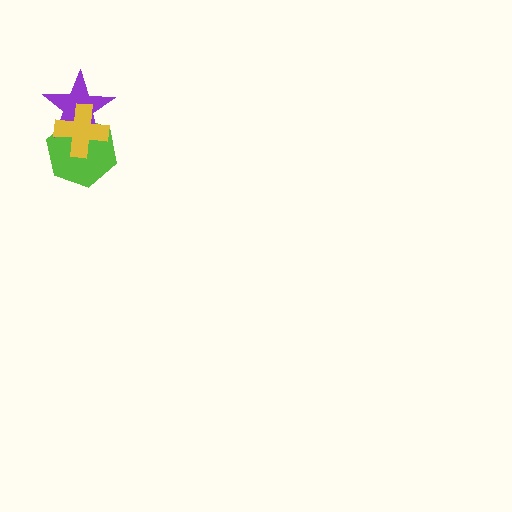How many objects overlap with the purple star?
2 objects overlap with the purple star.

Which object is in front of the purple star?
The yellow cross is in front of the purple star.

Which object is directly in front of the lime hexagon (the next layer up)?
The purple star is directly in front of the lime hexagon.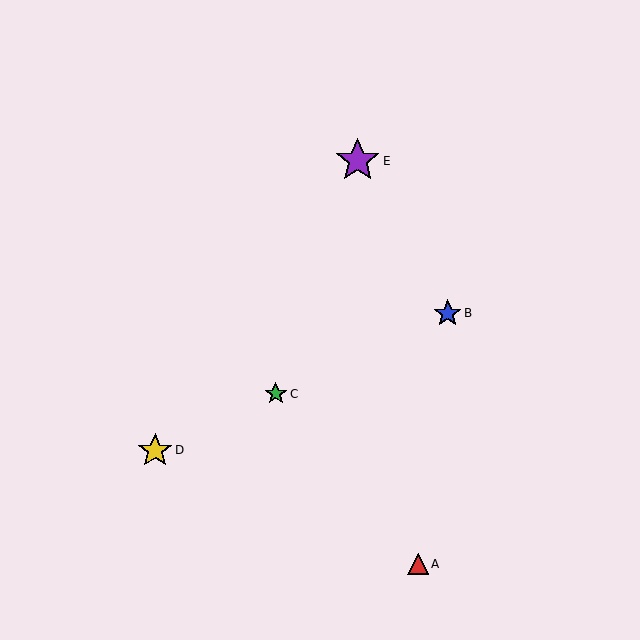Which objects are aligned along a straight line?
Objects B, C, D are aligned along a straight line.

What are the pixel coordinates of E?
Object E is at (358, 161).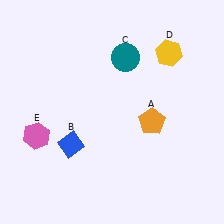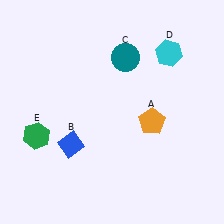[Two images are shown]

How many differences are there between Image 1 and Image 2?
There are 2 differences between the two images.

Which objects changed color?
D changed from yellow to cyan. E changed from pink to green.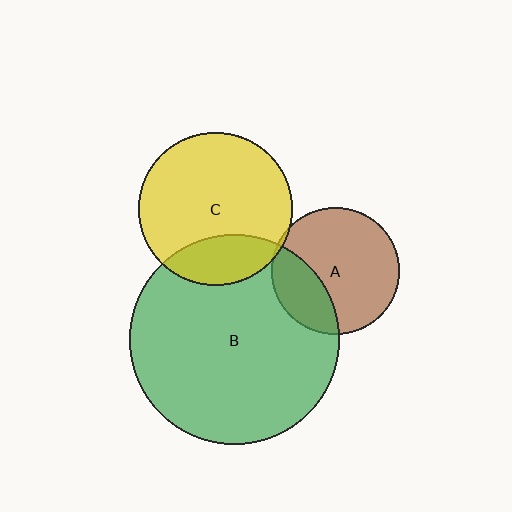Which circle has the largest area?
Circle B (green).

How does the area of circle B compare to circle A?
Approximately 2.7 times.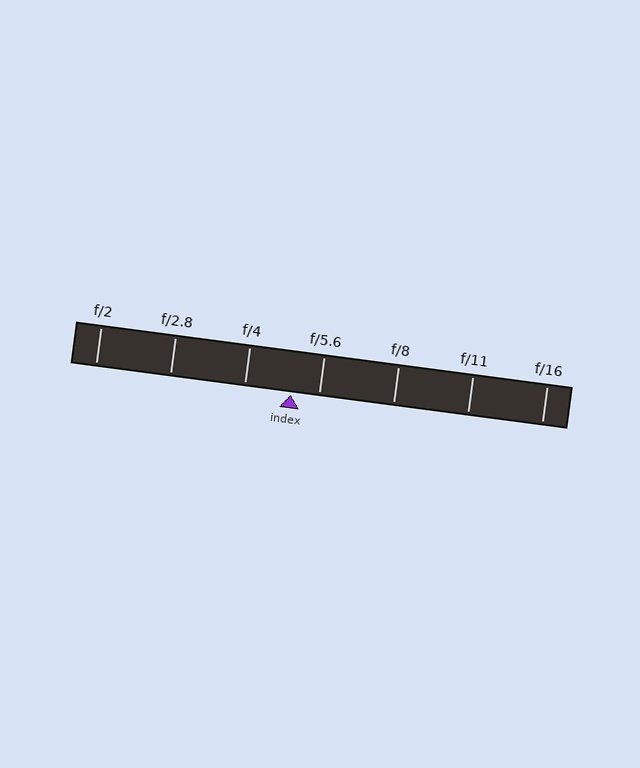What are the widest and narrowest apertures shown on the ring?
The widest aperture shown is f/2 and the narrowest is f/16.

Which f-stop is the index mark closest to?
The index mark is closest to f/5.6.